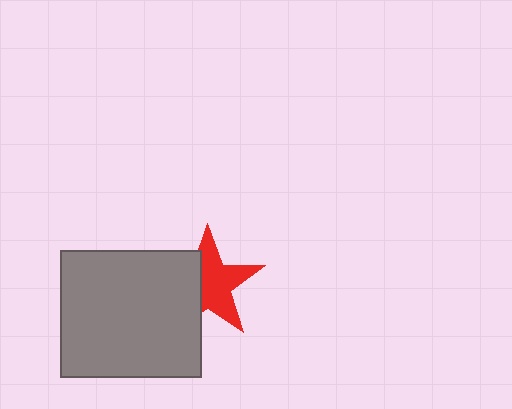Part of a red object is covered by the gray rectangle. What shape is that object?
It is a star.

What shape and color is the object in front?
The object in front is a gray rectangle.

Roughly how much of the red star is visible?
About half of it is visible (roughly 62%).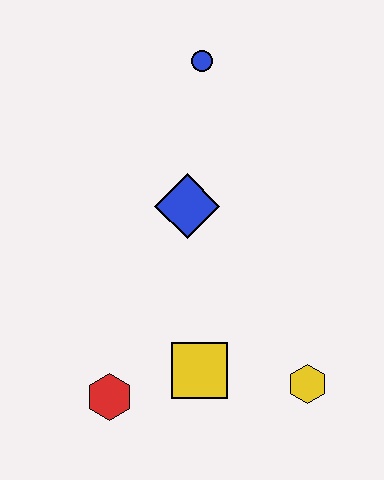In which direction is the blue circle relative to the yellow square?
The blue circle is above the yellow square.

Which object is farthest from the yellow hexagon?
The blue circle is farthest from the yellow hexagon.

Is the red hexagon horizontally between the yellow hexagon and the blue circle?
No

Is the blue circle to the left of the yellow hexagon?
Yes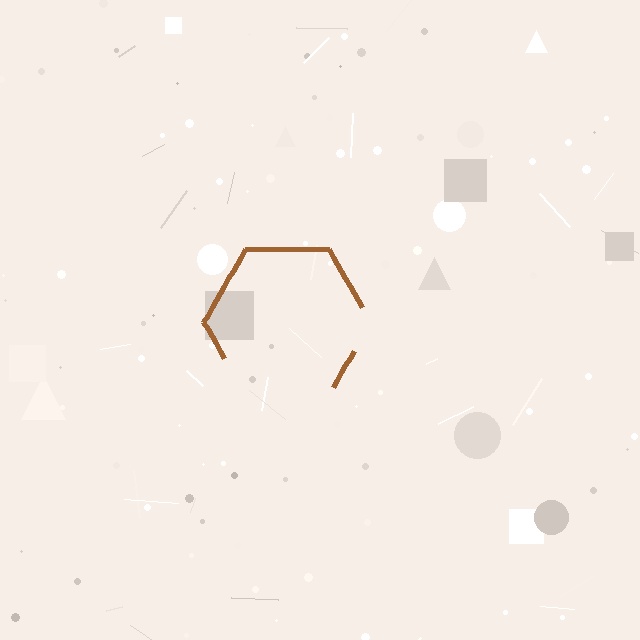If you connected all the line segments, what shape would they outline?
They would outline a hexagon.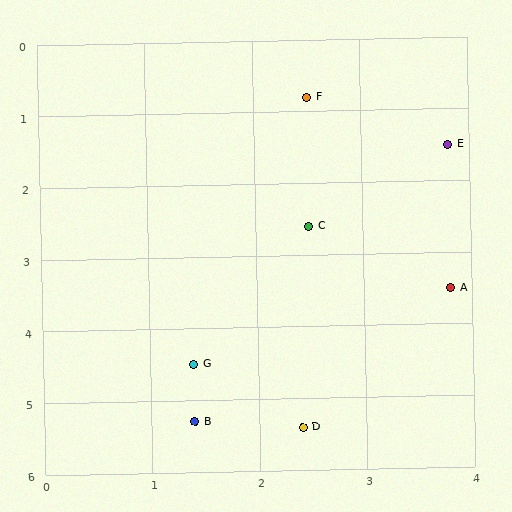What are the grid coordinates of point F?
Point F is at approximately (2.5, 0.8).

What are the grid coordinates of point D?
Point D is at approximately (2.4, 5.4).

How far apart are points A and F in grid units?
Points A and F are about 3.0 grid units apart.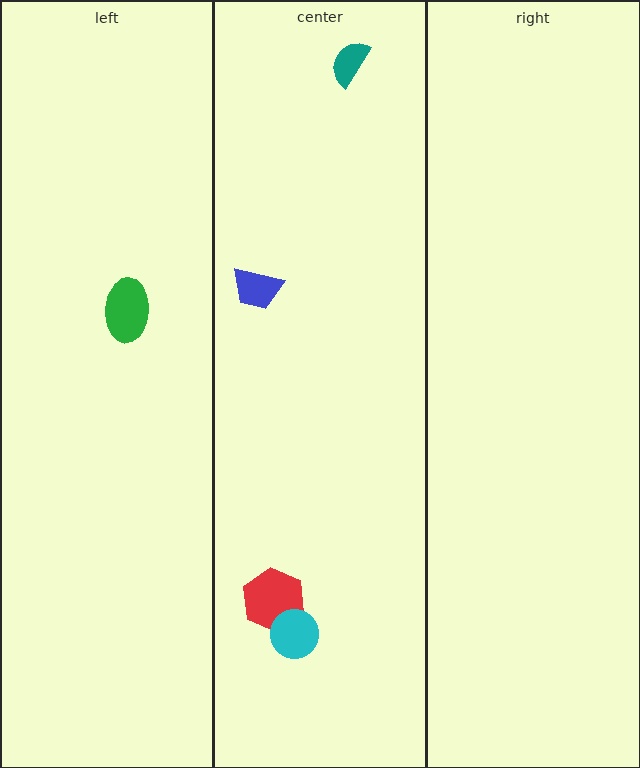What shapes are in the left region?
The green ellipse.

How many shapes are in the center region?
4.